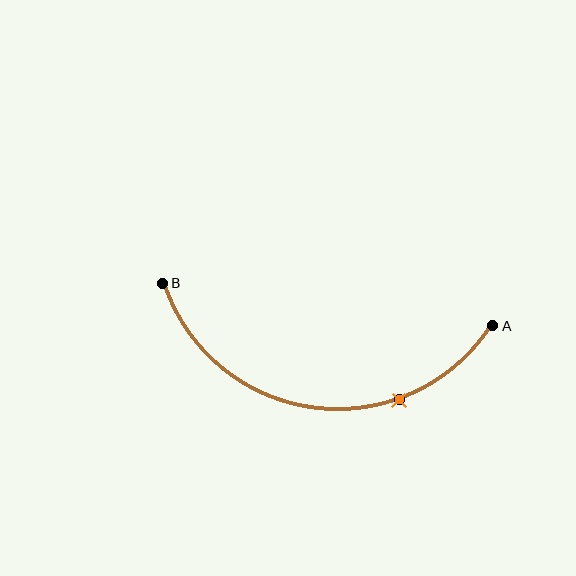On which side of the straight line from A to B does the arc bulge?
The arc bulges below the straight line connecting A and B.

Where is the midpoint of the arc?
The arc midpoint is the point on the curve farthest from the straight line joining A and B. It sits below that line.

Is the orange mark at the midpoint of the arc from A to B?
No. The orange mark lies on the arc but is closer to endpoint A. The arc midpoint would be at the point on the curve equidistant along the arc from both A and B.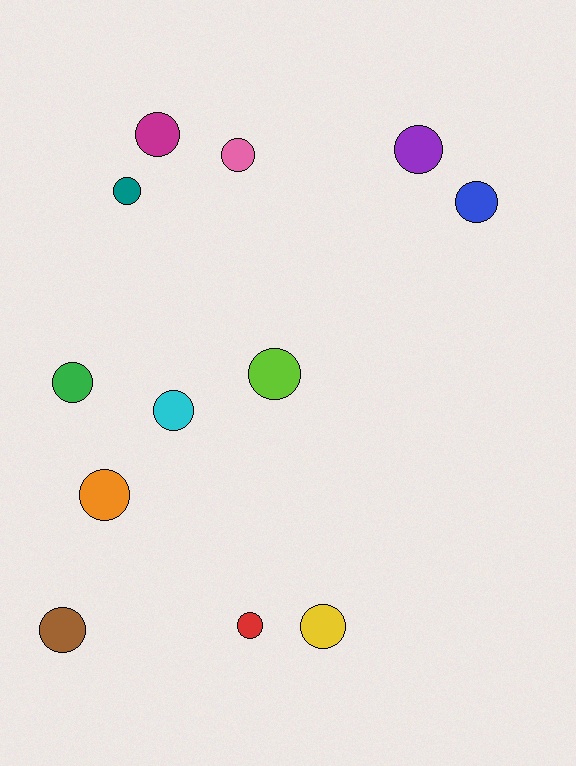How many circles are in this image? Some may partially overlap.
There are 12 circles.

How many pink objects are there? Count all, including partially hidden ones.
There is 1 pink object.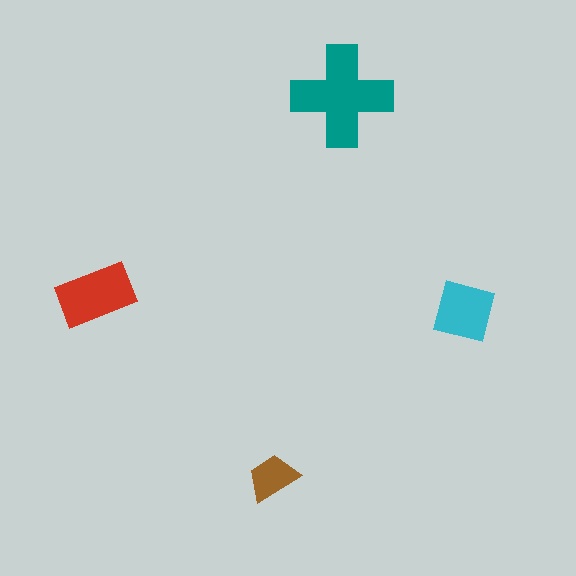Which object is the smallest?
The brown trapezoid.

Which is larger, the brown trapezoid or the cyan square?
The cyan square.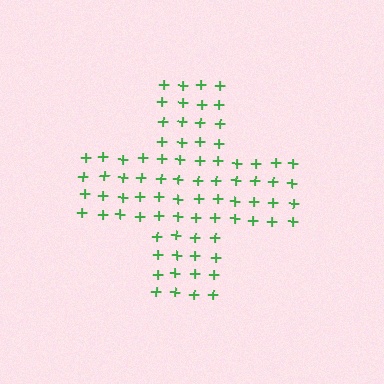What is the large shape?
The large shape is a cross.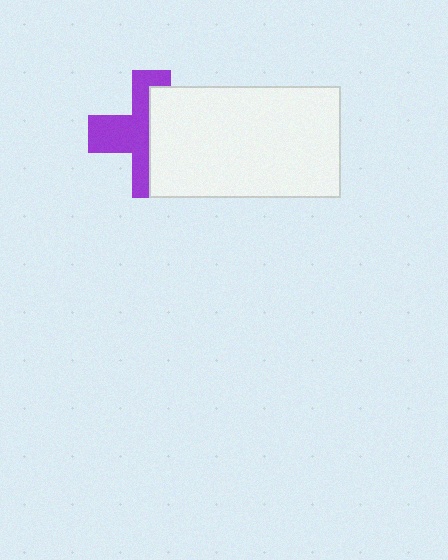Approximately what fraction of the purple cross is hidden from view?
Roughly 49% of the purple cross is hidden behind the white rectangle.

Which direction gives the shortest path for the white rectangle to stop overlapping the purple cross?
Moving right gives the shortest separation.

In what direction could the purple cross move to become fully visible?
The purple cross could move left. That would shift it out from behind the white rectangle entirely.